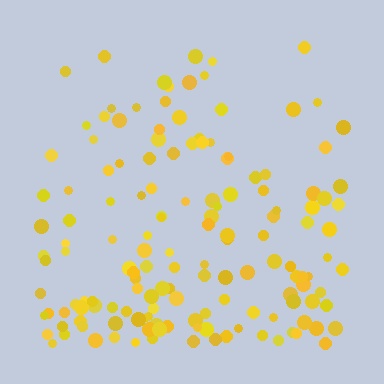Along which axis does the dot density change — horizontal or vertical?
Vertical.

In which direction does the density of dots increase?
From top to bottom, with the bottom side densest.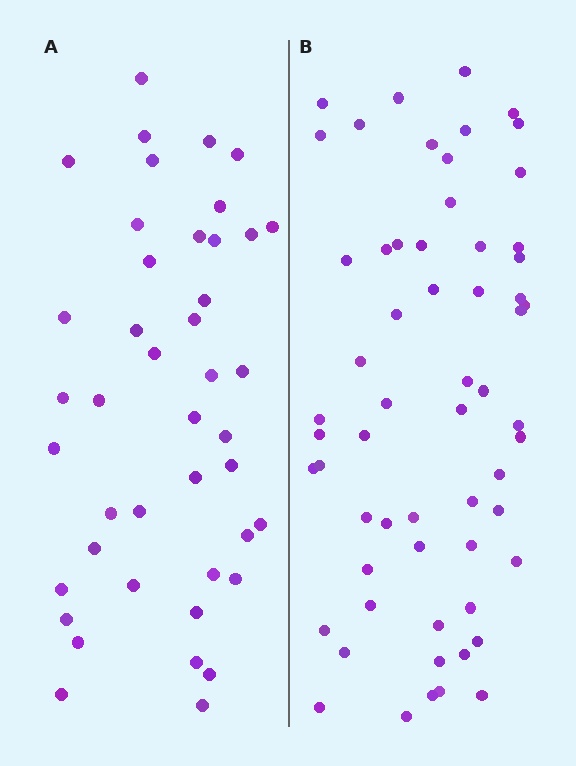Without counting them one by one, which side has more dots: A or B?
Region B (the right region) has more dots.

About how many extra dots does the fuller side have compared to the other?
Region B has approximately 15 more dots than region A.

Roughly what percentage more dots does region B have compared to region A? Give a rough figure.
About 40% more.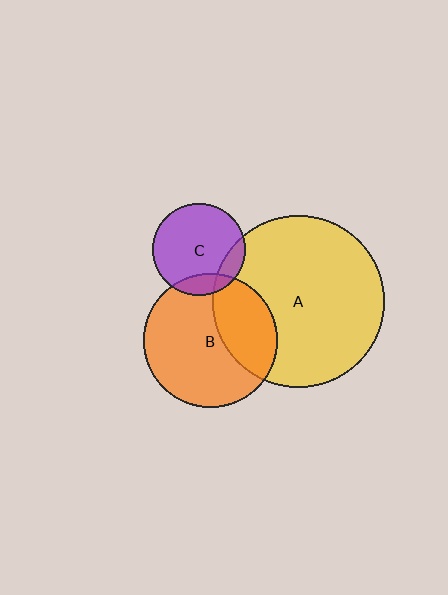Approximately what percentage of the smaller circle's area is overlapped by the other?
Approximately 15%.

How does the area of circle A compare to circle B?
Approximately 1.6 times.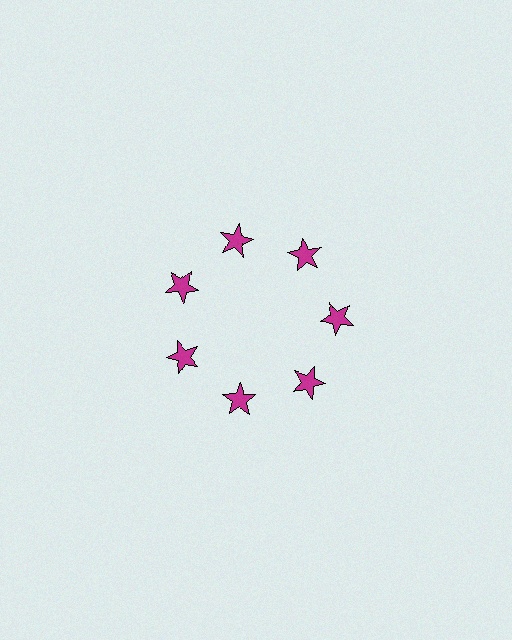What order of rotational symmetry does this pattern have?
This pattern has 7-fold rotational symmetry.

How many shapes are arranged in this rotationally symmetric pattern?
There are 7 shapes, arranged in 7 groups of 1.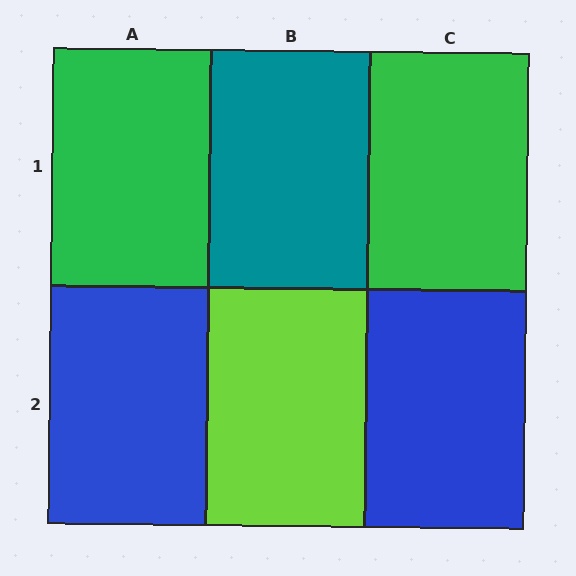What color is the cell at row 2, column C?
Blue.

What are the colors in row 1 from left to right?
Green, teal, green.